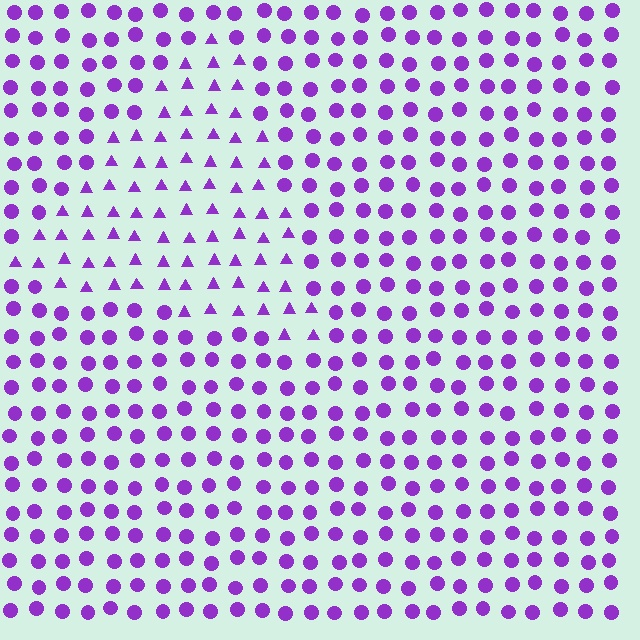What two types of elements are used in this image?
The image uses triangles inside the triangle region and circles outside it.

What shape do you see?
I see a triangle.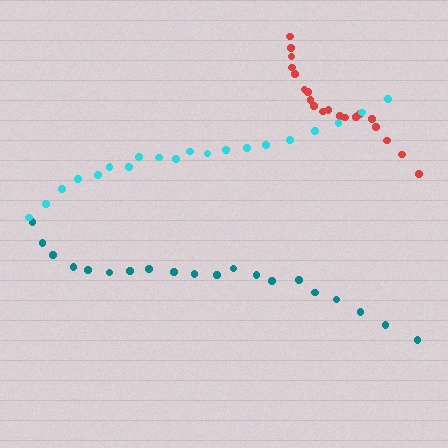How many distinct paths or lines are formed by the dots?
There are 3 distinct paths.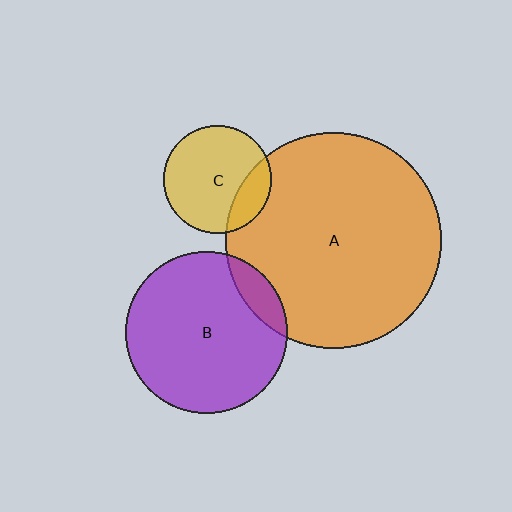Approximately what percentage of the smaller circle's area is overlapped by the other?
Approximately 20%.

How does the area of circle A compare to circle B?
Approximately 1.8 times.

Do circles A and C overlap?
Yes.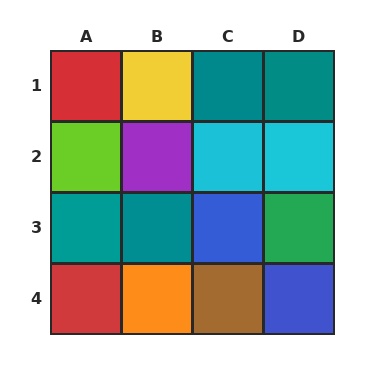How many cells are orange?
1 cell is orange.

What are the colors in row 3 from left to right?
Teal, teal, blue, green.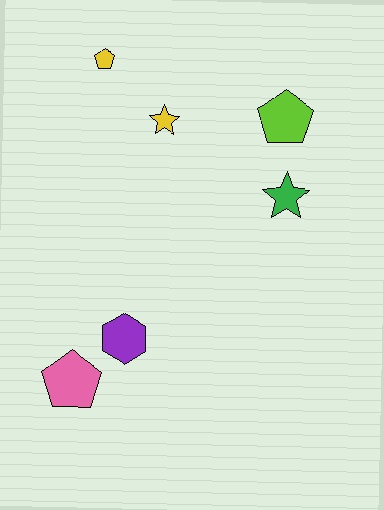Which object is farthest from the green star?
The pink pentagon is farthest from the green star.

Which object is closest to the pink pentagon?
The purple hexagon is closest to the pink pentagon.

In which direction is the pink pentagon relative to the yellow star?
The pink pentagon is below the yellow star.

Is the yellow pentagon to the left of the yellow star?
Yes